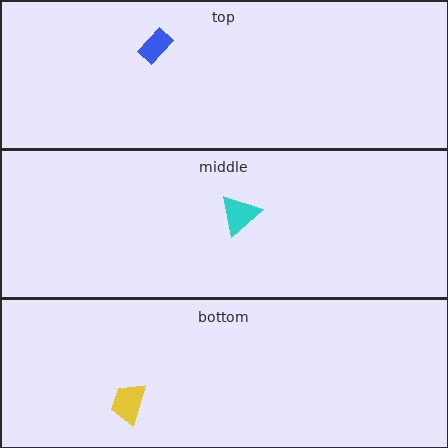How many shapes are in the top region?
1.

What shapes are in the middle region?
The cyan triangle.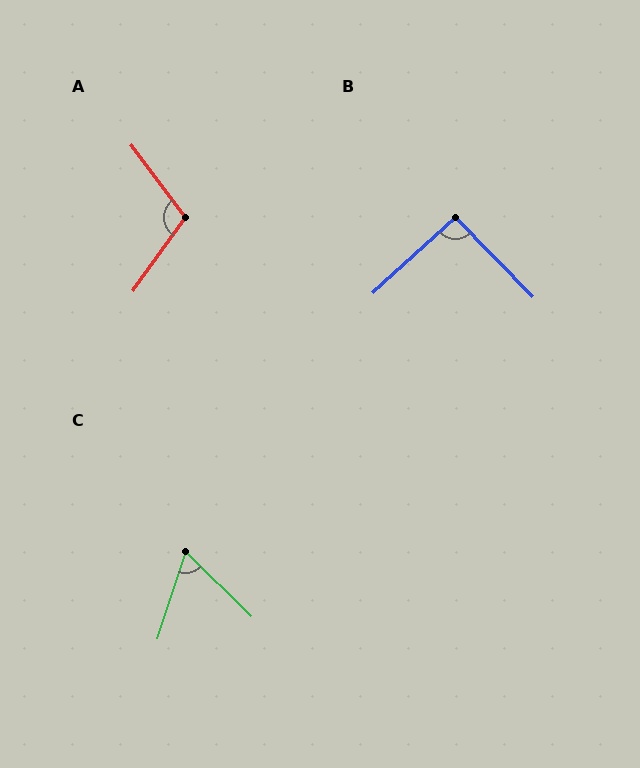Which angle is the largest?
A, at approximately 108 degrees.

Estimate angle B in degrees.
Approximately 92 degrees.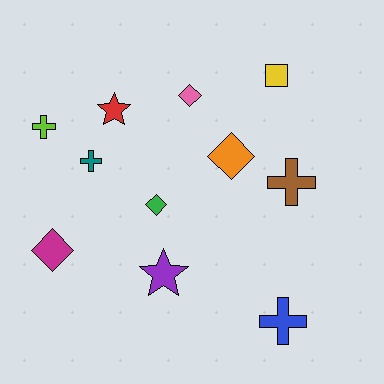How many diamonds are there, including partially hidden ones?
There are 4 diamonds.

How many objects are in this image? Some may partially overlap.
There are 11 objects.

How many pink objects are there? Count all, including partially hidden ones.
There is 1 pink object.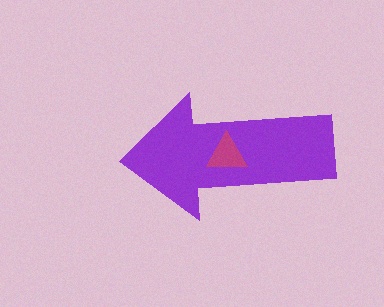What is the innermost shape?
The magenta triangle.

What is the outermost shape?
The purple arrow.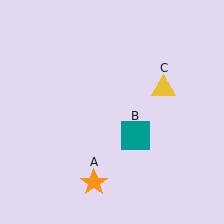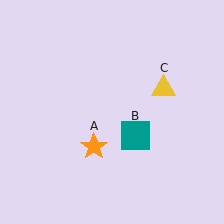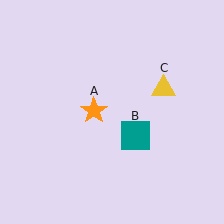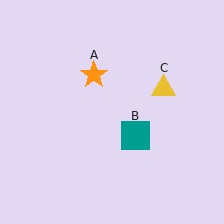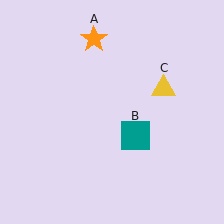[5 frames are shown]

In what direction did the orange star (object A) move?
The orange star (object A) moved up.